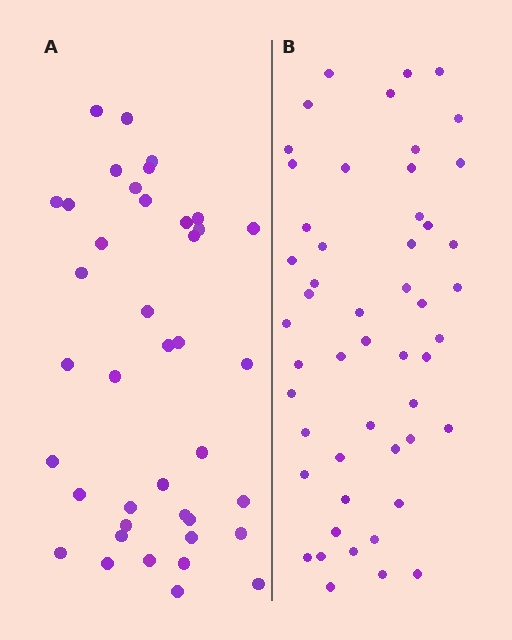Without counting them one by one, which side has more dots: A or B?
Region B (the right region) has more dots.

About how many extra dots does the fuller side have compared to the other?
Region B has roughly 12 or so more dots than region A.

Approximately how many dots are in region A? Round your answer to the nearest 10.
About 40 dots.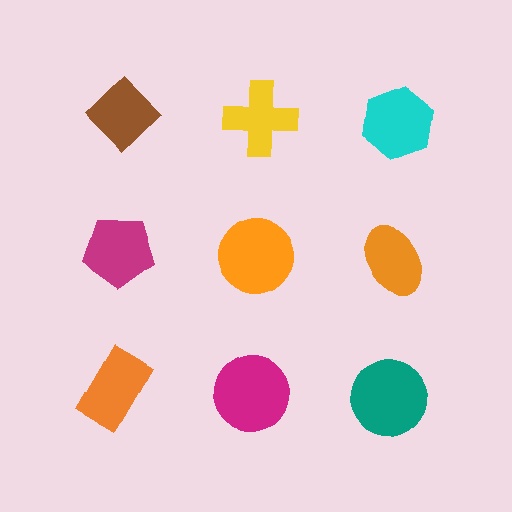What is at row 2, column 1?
A magenta pentagon.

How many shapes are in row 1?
3 shapes.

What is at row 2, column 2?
An orange circle.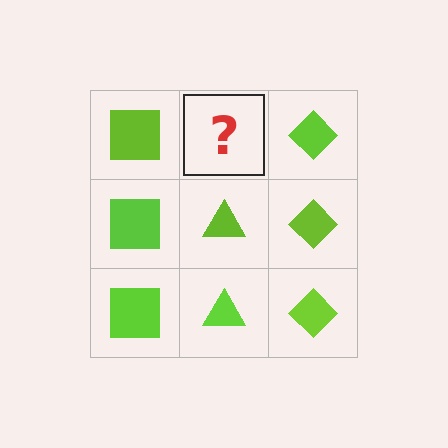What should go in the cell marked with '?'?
The missing cell should contain a lime triangle.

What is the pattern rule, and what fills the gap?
The rule is that each column has a consistent shape. The gap should be filled with a lime triangle.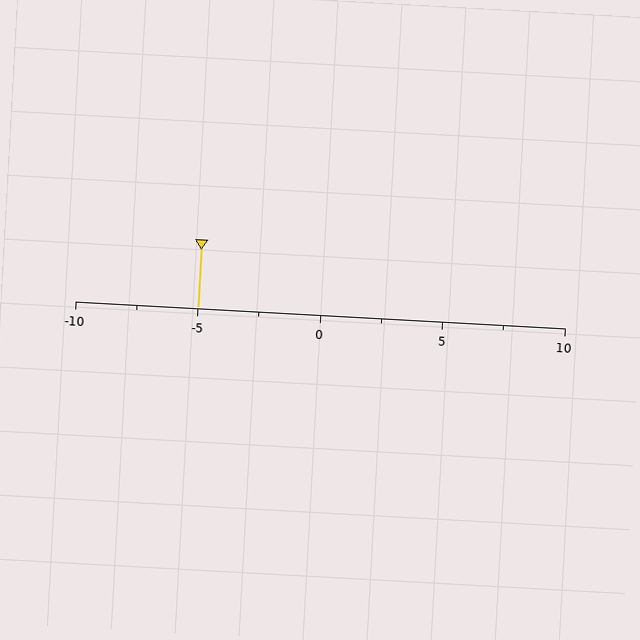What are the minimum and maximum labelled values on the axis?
The axis runs from -10 to 10.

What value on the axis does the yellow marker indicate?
The marker indicates approximately -5.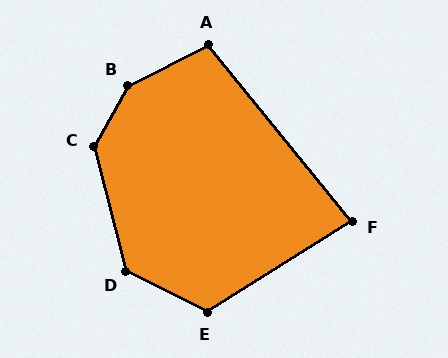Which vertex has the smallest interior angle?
F, at approximately 83 degrees.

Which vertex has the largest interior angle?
B, at approximately 145 degrees.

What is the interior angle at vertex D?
Approximately 131 degrees (obtuse).